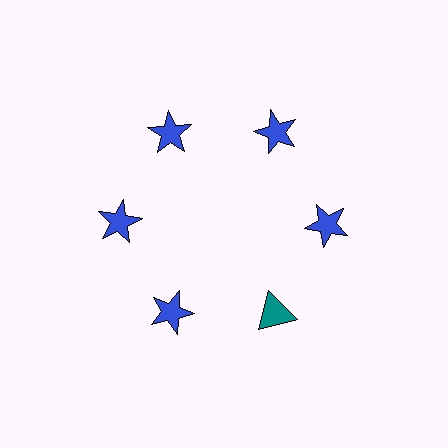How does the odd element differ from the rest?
It differs in both color (teal instead of blue) and shape (triangle instead of star).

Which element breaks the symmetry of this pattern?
The teal triangle at roughly the 5 o'clock position breaks the symmetry. All other shapes are blue stars.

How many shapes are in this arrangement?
There are 6 shapes arranged in a ring pattern.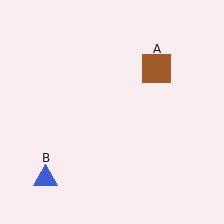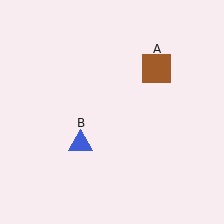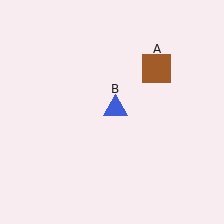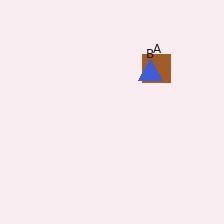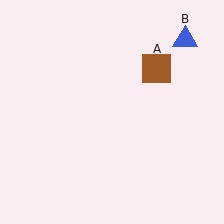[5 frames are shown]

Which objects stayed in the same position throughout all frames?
Brown square (object A) remained stationary.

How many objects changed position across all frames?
1 object changed position: blue triangle (object B).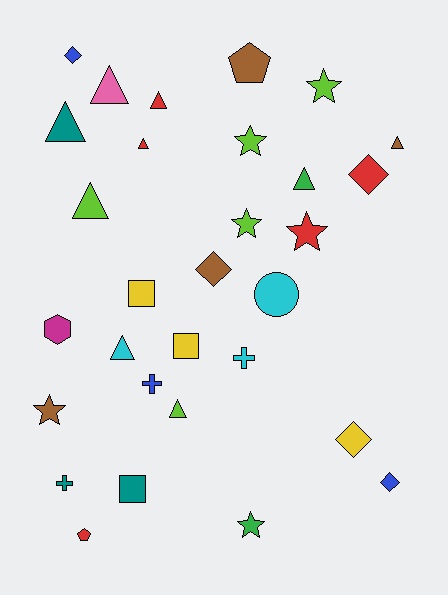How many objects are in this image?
There are 30 objects.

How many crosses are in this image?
There are 3 crosses.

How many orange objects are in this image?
There are no orange objects.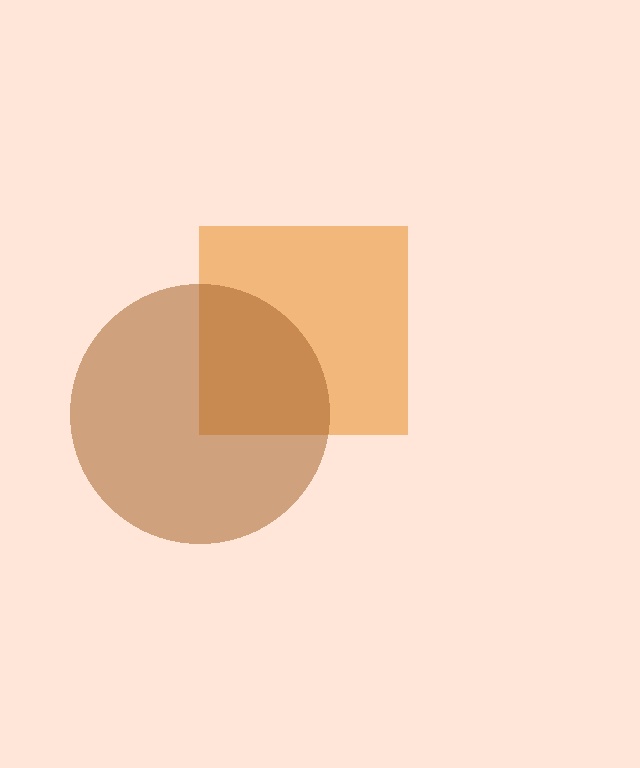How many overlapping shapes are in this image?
There are 2 overlapping shapes in the image.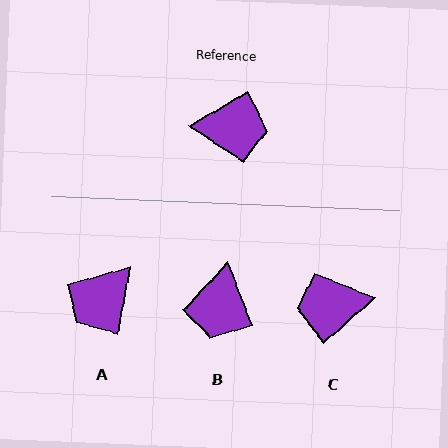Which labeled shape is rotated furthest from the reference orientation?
C, about 168 degrees away.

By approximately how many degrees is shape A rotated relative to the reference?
Approximately 131 degrees clockwise.